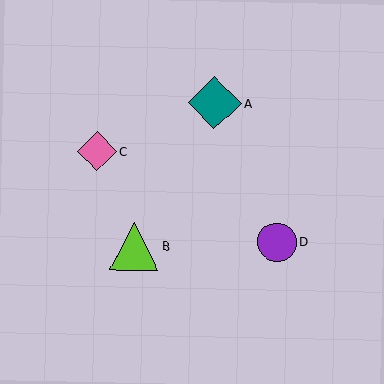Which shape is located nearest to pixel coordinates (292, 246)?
The purple circle (labeled D) at (277, 242) is nearest to that location.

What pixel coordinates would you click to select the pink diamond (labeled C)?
Click at (97, 151) to select the pink diamond C.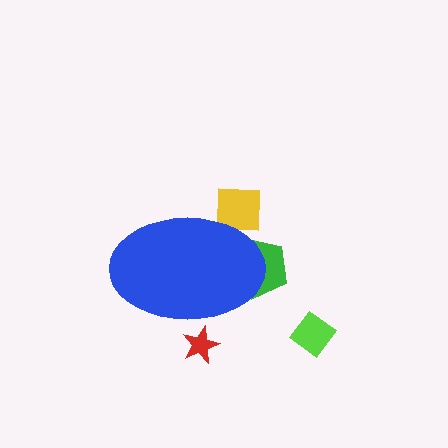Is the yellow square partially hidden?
Yes, the yellow square is partially hidden behind the blue ellipse.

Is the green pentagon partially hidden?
Yes, the green pentagon is partially hidden behind the blue ellipse.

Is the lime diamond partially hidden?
No, the lime diamond is fully visible.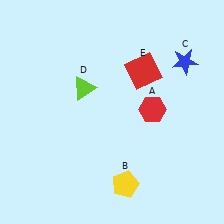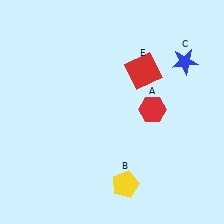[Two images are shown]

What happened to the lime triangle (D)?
The lime triangle (D) was removed in Image 2. It was in the top-left area of Image 1.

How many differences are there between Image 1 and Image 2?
There is 1 difference between the two images.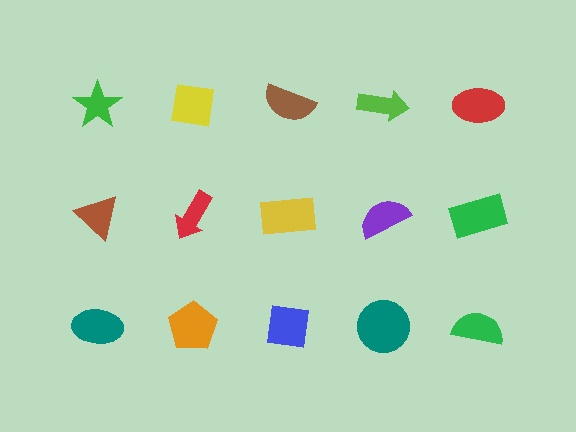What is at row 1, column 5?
A red ellipse.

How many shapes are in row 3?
5 shapes.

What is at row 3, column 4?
A teal circle.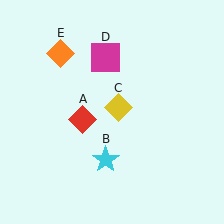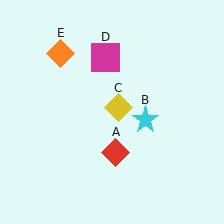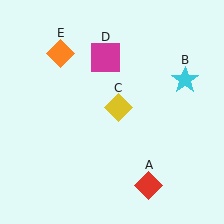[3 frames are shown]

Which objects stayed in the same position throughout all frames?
Yellow diamond (object C) and magenta square (object D) and orange diamond (object E) remained stationary.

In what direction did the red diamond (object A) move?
The red diamond (object A) moved down and to the right.